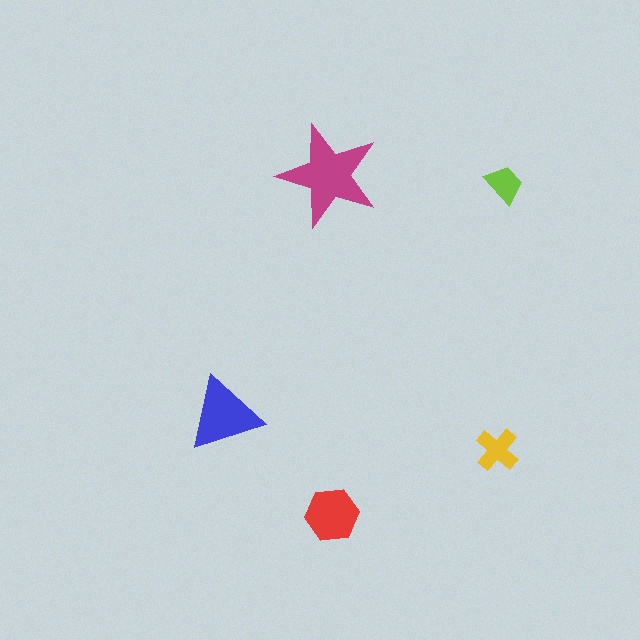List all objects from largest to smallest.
The magenta star, the blue triangle, the red hexagon, the yellow cross, the lime trapezoid.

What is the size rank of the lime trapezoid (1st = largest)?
5th.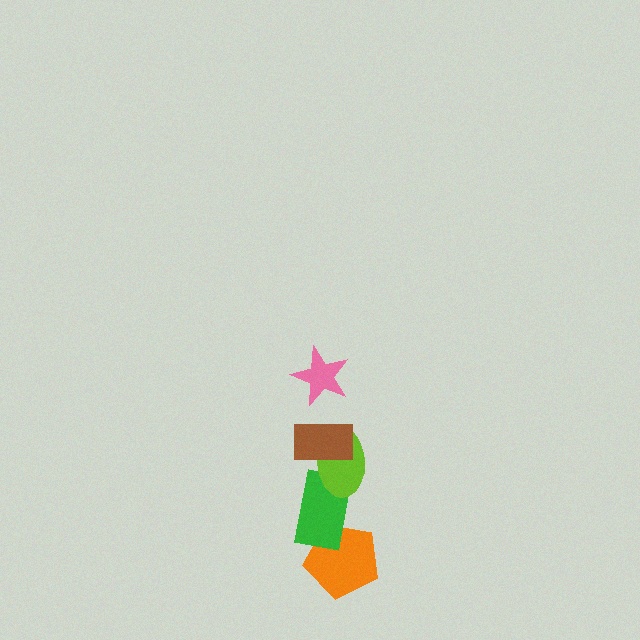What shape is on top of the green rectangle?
The lime ellipse is on top of the green rectangle.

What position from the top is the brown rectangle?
The brown rectangle is 2nd from the top.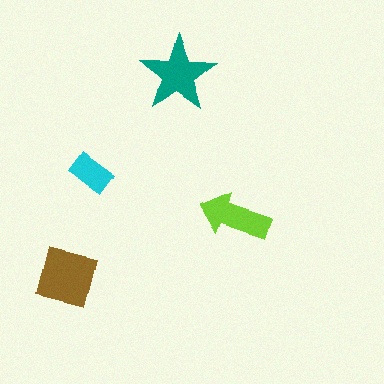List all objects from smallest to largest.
The cyan rectangle, the lime arrow, the teal star, the brown square.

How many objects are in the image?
There are 4 objects in the image.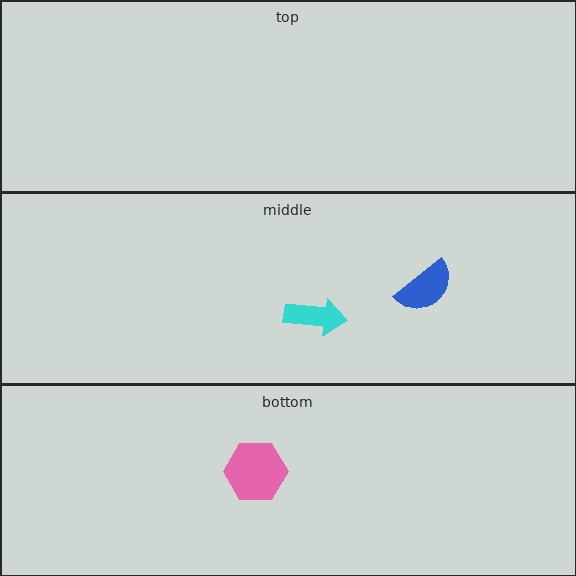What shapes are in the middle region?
The blue semicircle, the cyan arrow.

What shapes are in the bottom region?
The pink hexagon.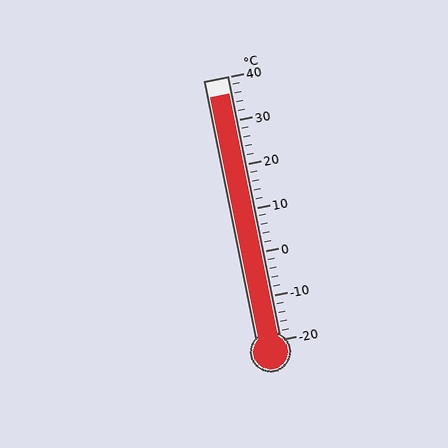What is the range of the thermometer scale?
The thermometer scale ranges from -20°C to 40°C.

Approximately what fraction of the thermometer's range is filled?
The thermometer is filled to approximately 95% of its range.